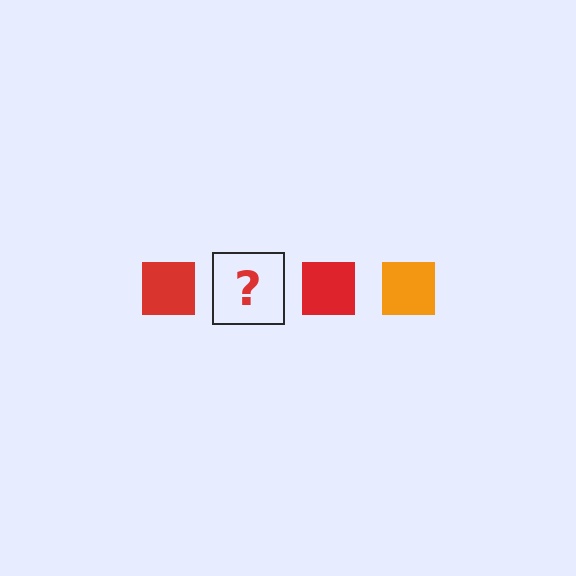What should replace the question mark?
The question mark should be replaced with an orange square.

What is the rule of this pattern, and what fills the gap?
The rule is that the pattern cycles through red, orange squares. The gap should be filled with an orange square.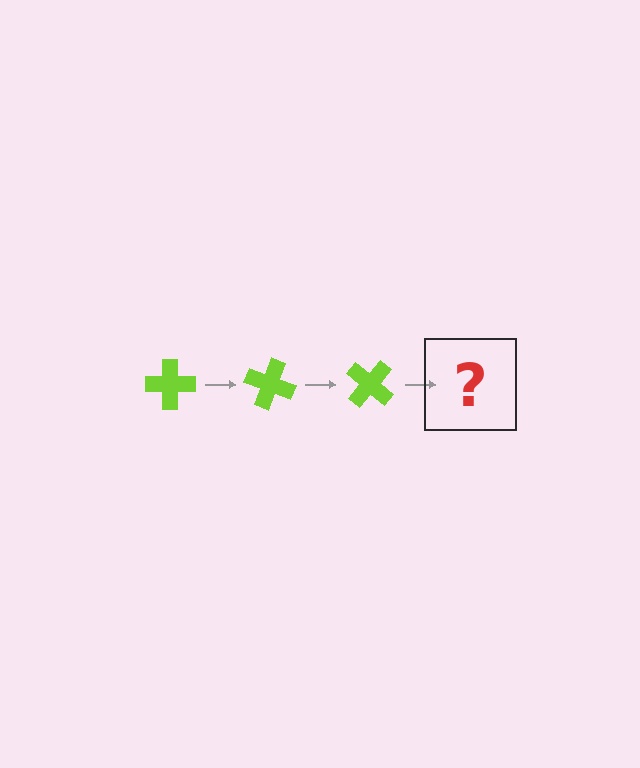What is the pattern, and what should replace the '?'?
The pattern is that the cross rotates 20 degrees each step. The '?' should be a lime cross rotated 60 degrees.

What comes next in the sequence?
The next element should be a lime cross rotated 60 degrees.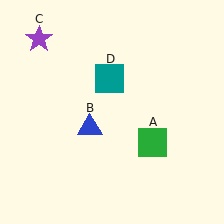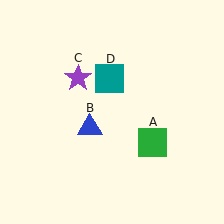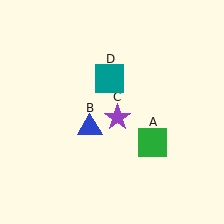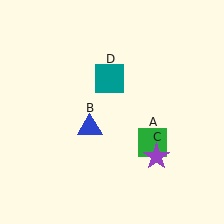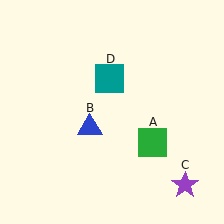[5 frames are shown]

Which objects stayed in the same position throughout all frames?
Green square (object A) and blue triangle (object B) and teal square (object D) remained stationary.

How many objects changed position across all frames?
1 object changed position: purple star (object C).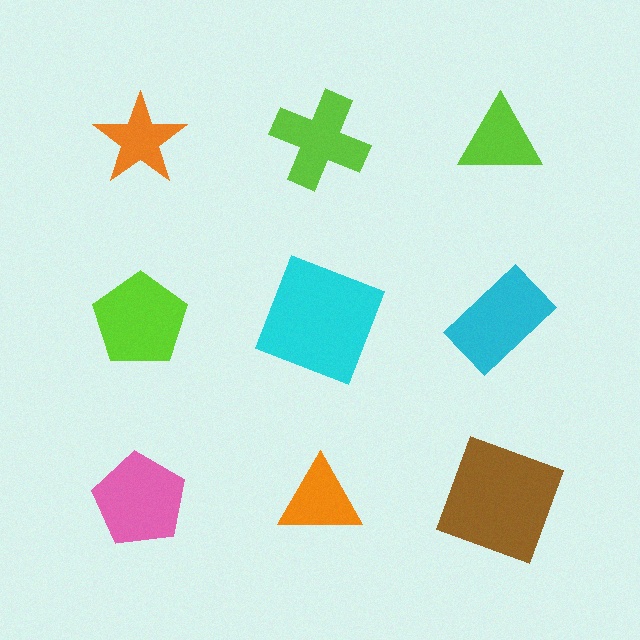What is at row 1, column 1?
An orange star.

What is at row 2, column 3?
A cyan rectangle.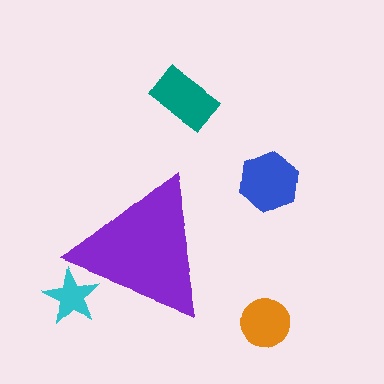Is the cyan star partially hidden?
Yes, the cyan star is partially hidden behind the purple triangle.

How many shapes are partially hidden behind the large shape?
1 shape is partially hidden.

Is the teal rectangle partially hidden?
No, the teal rectangle is fully visible.